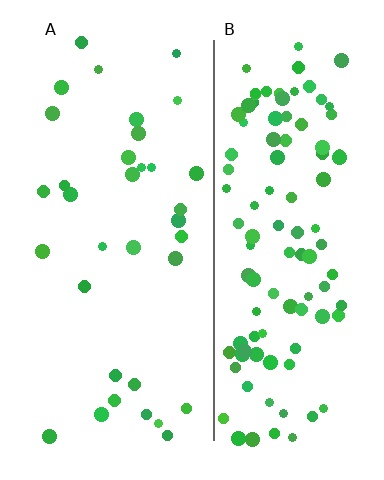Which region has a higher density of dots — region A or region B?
B (the right).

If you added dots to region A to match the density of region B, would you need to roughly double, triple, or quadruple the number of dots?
Approximately triple.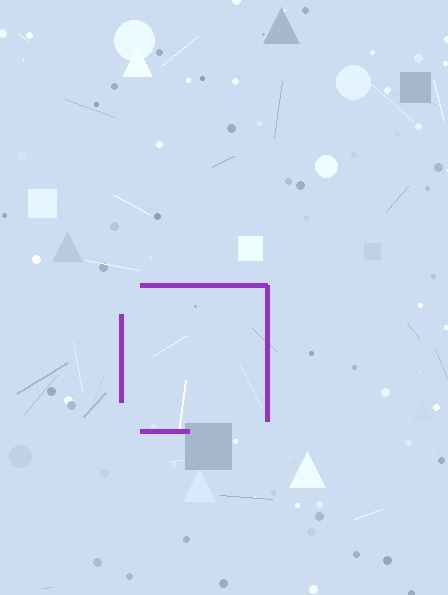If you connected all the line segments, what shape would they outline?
They would outline a square.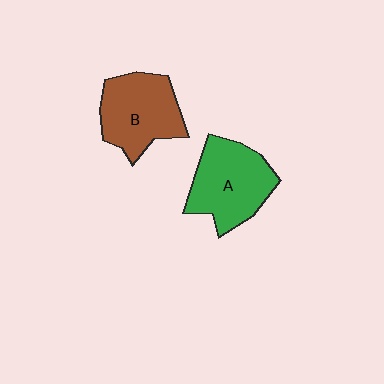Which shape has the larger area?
Shape A (green).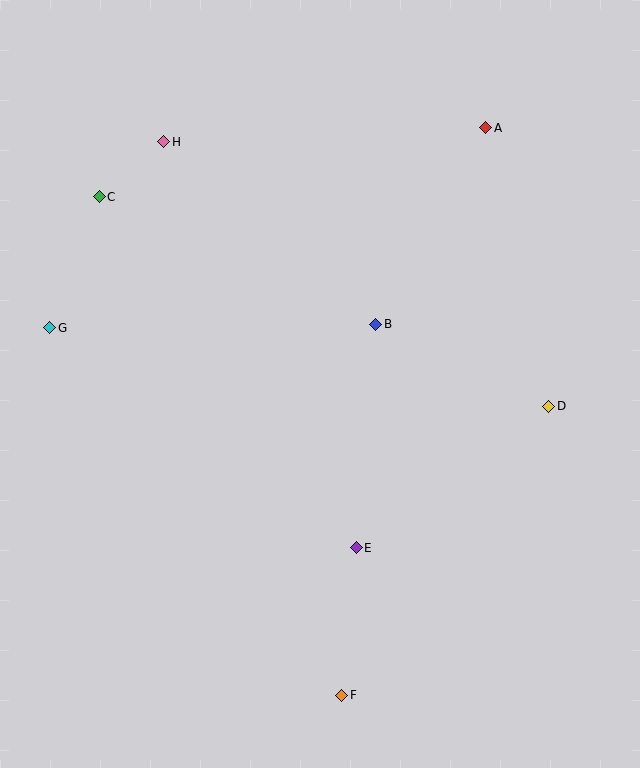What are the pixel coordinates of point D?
Point D is at (549, 406).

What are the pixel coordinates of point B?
Point B is at (376, 324).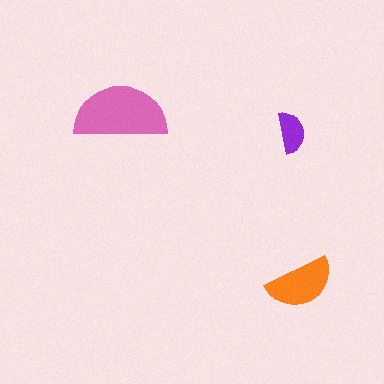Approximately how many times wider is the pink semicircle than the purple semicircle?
About 2 times wider.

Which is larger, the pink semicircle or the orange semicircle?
The pink one.